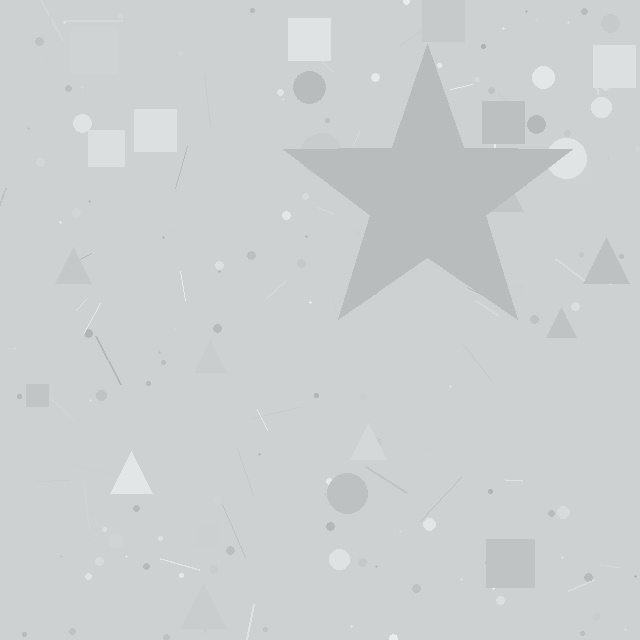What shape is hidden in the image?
A star is hidden in the image.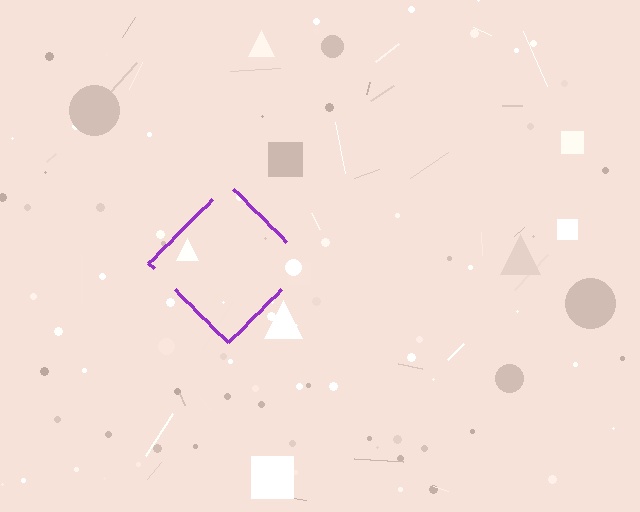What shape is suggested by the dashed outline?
The dashed outline suggests a diamond.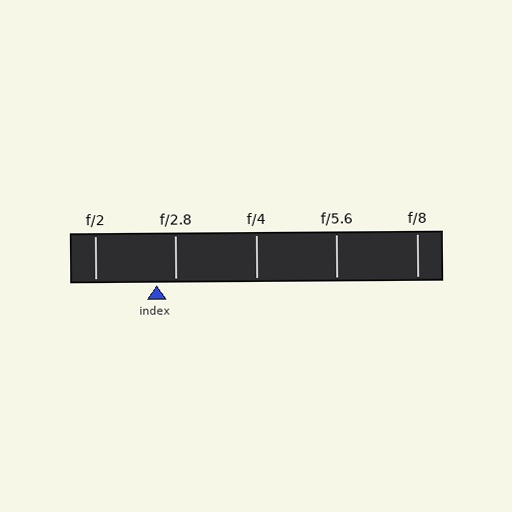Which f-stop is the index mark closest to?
The index mark is closest to f/2.8.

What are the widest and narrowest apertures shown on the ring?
The widest aperture shown is f/2 and the narrowest is f/8.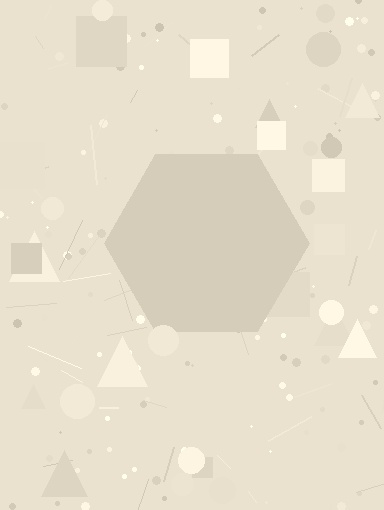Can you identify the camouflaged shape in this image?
The camouflaged shape is a hexagon.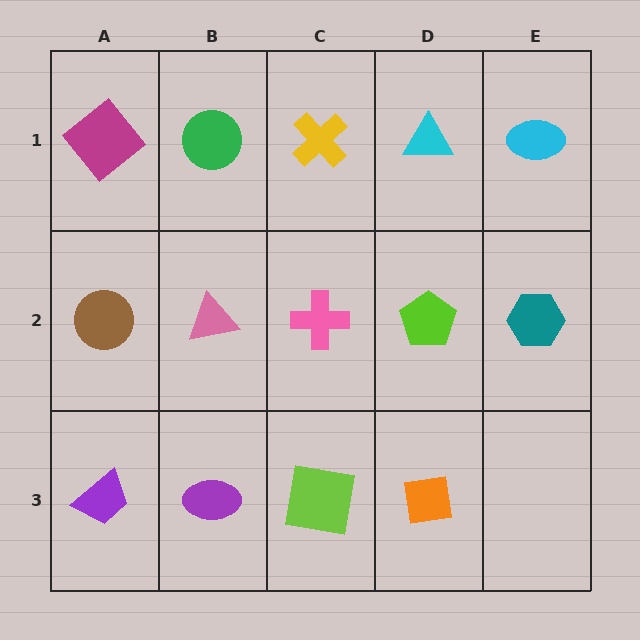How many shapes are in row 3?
4 shapes.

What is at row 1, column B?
A green circle.